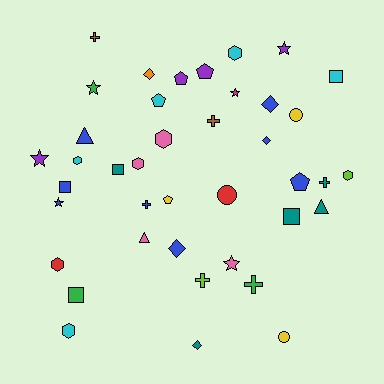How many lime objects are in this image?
There are 2 lime objects.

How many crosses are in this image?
There are 6 crosses.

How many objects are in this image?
There are 40 objects.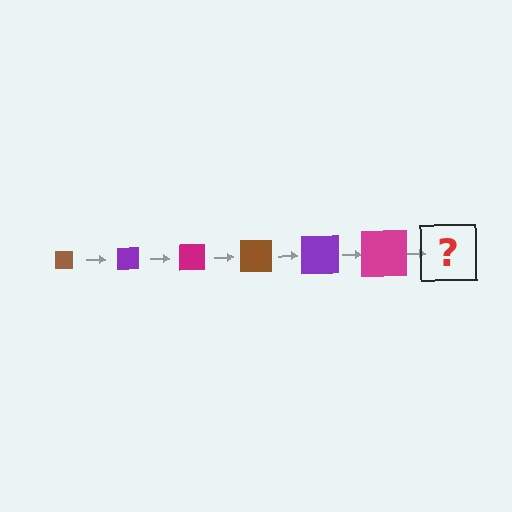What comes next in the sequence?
The next element should be a brown square, larger than the previous one.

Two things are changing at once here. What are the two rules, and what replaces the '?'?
The two rules are that the square grows larger each step and the color cycles through brown, purple, and magenta. The '?' should be a brown square, larger than the previous one.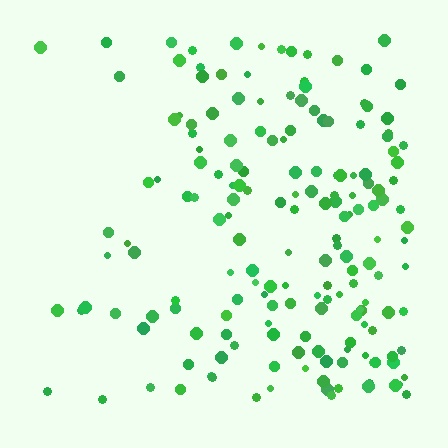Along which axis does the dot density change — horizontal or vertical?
Horizontal.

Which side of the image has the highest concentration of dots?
The right.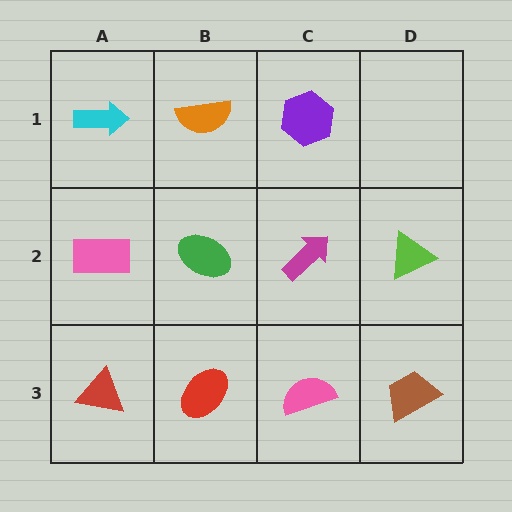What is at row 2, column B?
A green ellipse.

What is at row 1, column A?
A cyan arrow.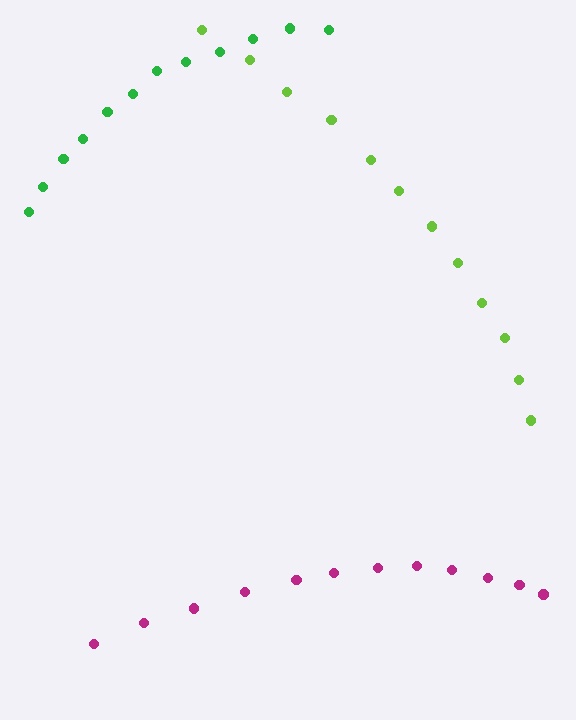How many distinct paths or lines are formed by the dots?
There are 3 distinct paths.